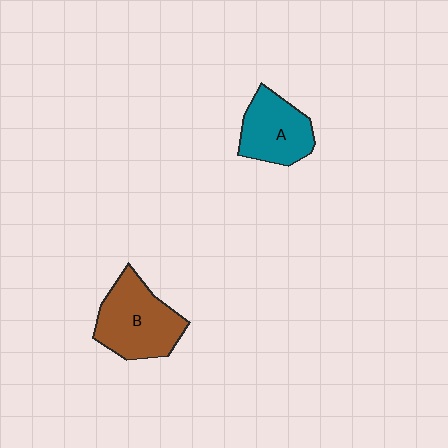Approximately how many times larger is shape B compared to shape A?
Approximately 1.3 times.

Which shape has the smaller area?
Shape A (teal).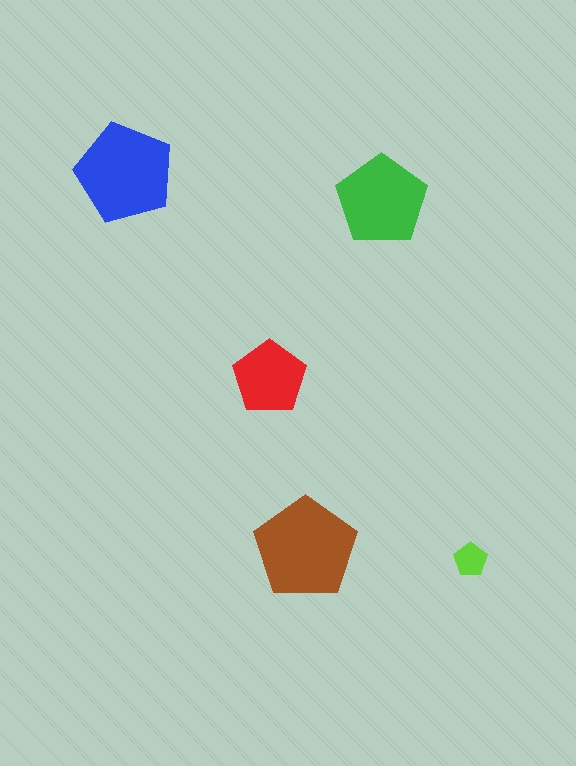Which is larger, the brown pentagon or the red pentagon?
The brown one.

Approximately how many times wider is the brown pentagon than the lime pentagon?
About 3 times wider.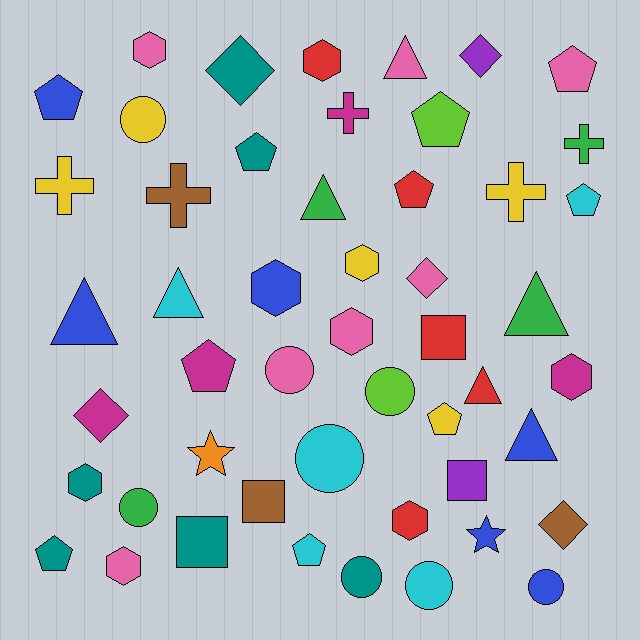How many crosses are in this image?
There are 5 crosses.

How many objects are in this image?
There are 50 objects.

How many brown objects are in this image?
There are 3 brown objects.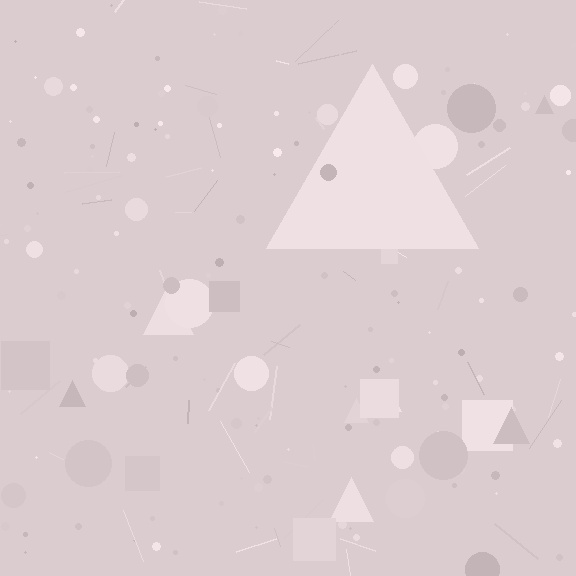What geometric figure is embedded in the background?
A triangle is embedded in the background.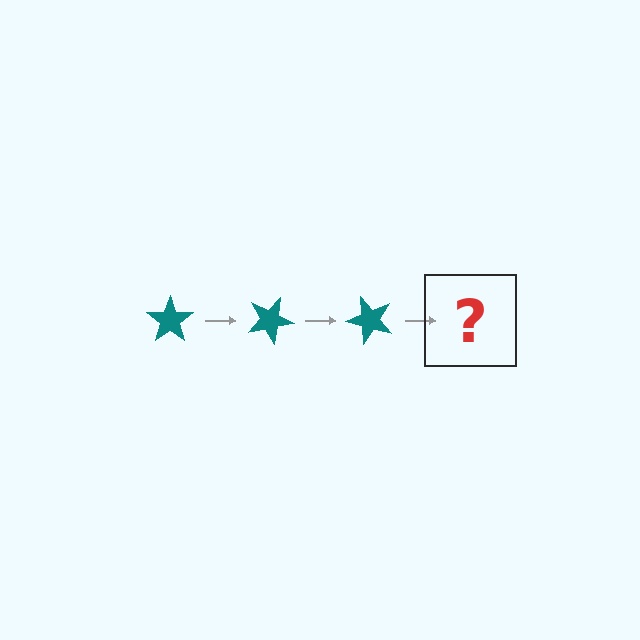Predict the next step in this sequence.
The next step is a teal star rotated 75 degrees.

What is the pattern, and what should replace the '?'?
The pattern is that the star rotates 25 degrees each step. The '?' should be a teal star rotated 75 degrees.